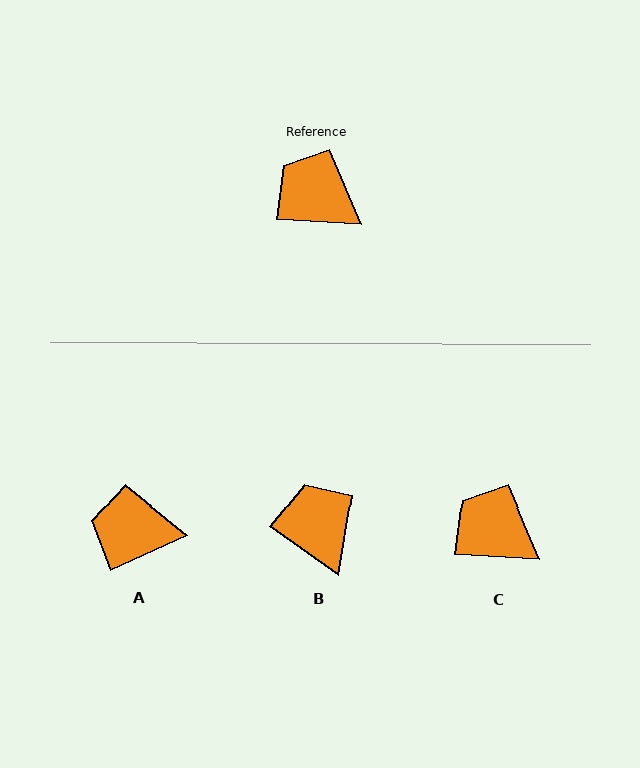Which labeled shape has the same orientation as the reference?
C.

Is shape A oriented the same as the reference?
No, it is off by about 28 degrees.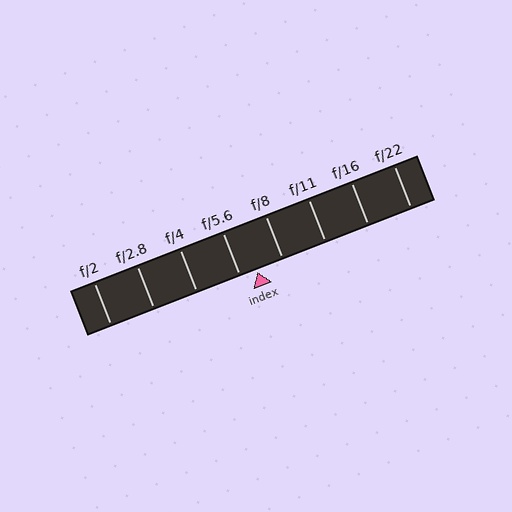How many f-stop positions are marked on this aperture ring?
There are 8 f-stop positions marked.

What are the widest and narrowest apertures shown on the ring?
The widest aperture shown is f/2 and the narrowest is f/22.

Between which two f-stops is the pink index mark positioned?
The index mark is between f/5.6 and f/8.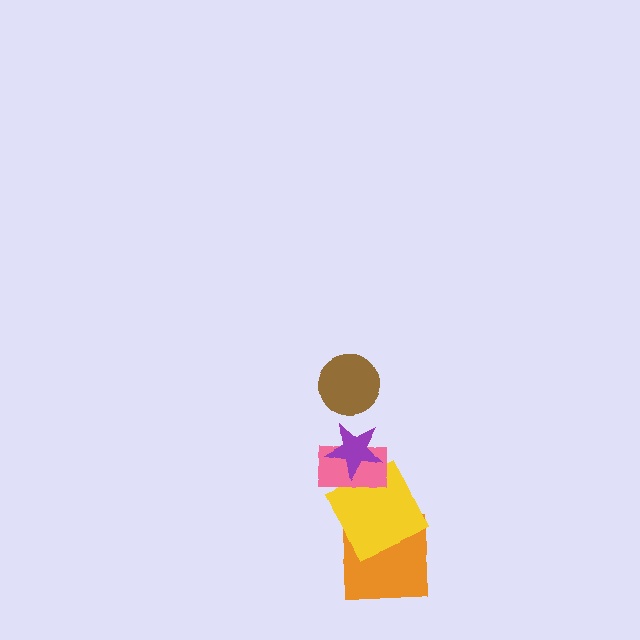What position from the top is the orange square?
The orange square is 5th from the top.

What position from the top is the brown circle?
The brown circle is 1st from the top.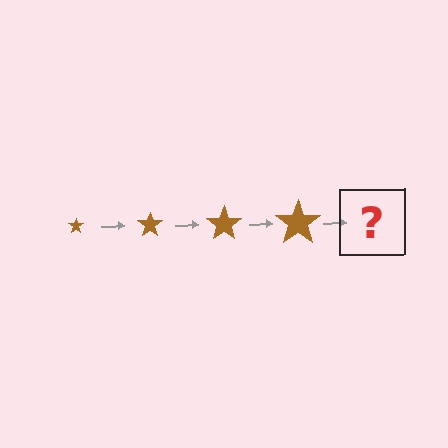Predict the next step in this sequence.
The next step is a brown star, larger than the previous one.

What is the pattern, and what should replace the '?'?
The pattern is that the star gets progressively larger each step. The '?' should be a brown star, larger than the previous one.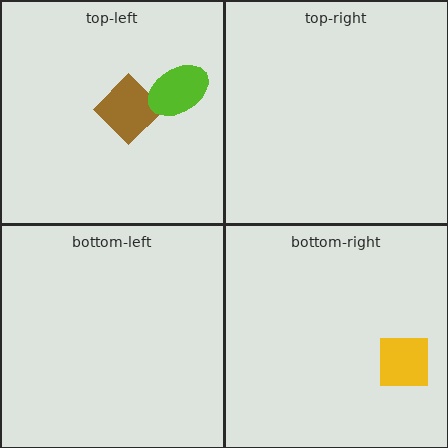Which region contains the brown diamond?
The top-left region.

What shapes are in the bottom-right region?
The yellow square.